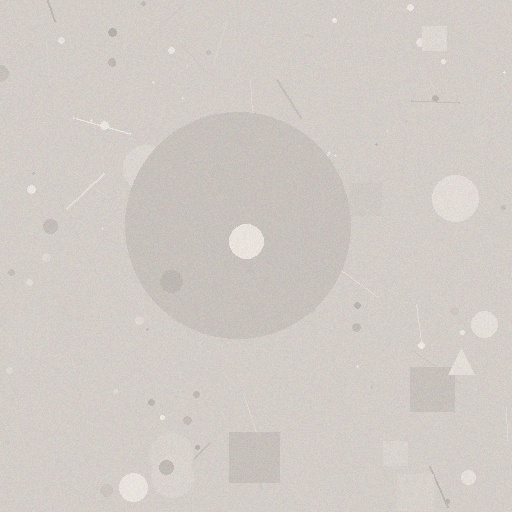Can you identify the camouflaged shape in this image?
The camouflaged shape is a circle.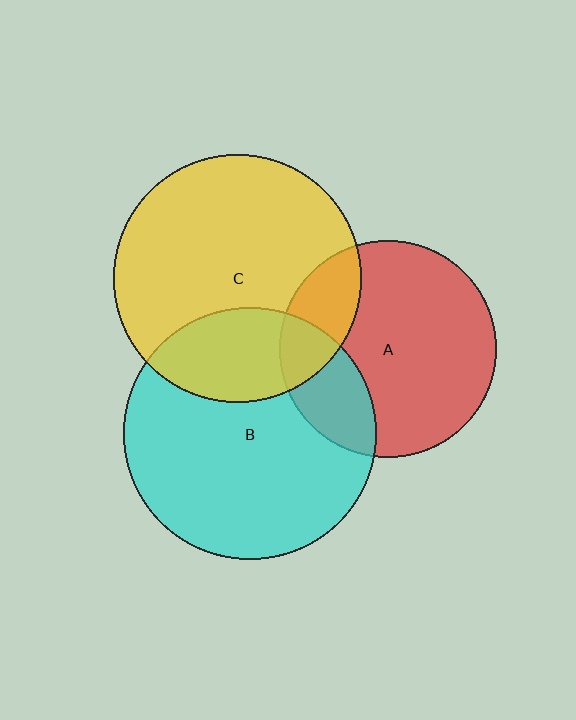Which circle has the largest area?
Circle B (cyan).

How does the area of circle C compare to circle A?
Approximately 1.3 times.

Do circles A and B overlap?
Yes.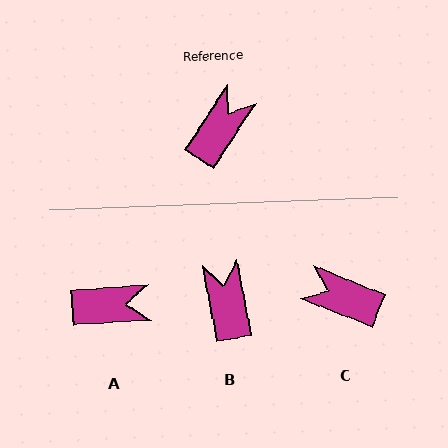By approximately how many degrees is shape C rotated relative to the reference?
Approximately 101 degrees counter-clockwise.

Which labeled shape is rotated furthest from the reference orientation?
C, about 101 degrees away.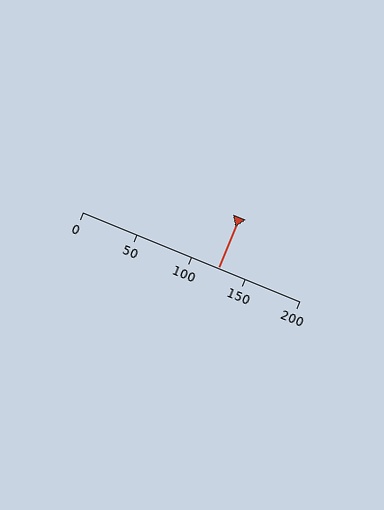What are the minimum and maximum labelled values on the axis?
The axis runs from 0 to 200.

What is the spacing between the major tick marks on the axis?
The major ticks are spaced 50 apart.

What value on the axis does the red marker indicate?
The marker indicates approximately 125.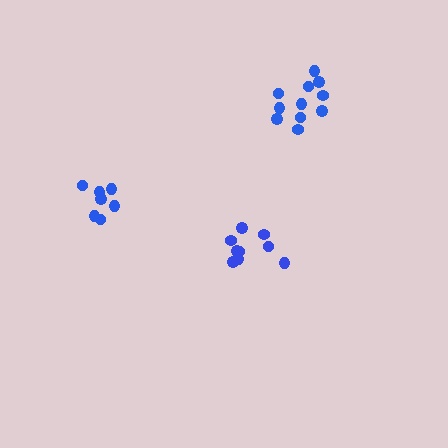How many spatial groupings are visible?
There are 3 spatial groupings.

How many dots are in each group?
Group 1: 11 dots, Group 2: 7 dots, Group 3: 9 dots (27 total).